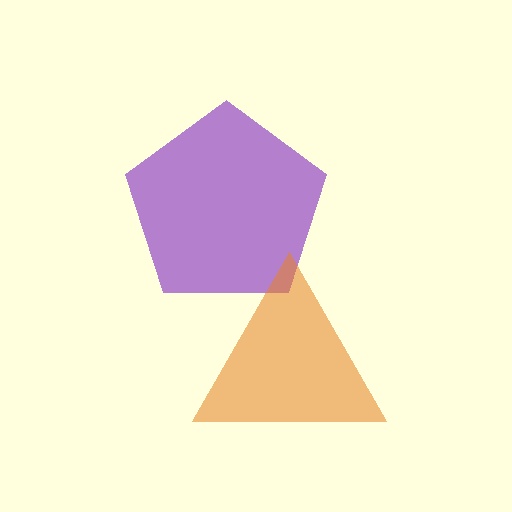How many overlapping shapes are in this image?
There are 2 overlapping shapes in the image.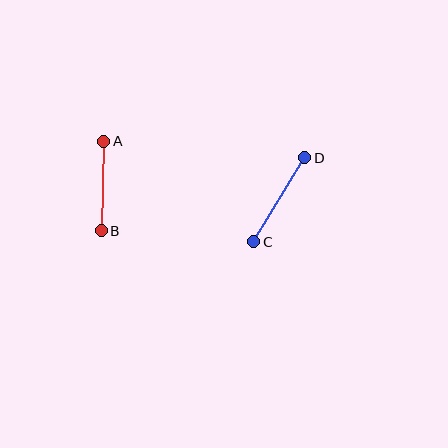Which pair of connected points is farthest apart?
Points C and D are farthest apart.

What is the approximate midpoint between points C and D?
The midpoint is at approximately (279, 200) pixels.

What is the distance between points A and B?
The distance is approximately 90 pixels.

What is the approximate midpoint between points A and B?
The midpoint is at approximately (102, 186) pixels.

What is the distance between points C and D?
The distance is approximately 99 pixels.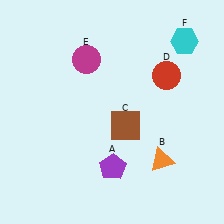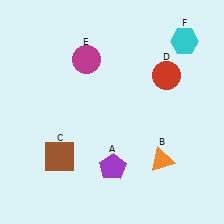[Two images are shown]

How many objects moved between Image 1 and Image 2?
1 object moved between the two images.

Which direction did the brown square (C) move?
The brown square (C) moved left.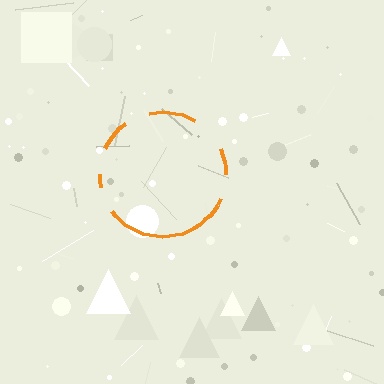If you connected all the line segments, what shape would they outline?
They would outline a circle.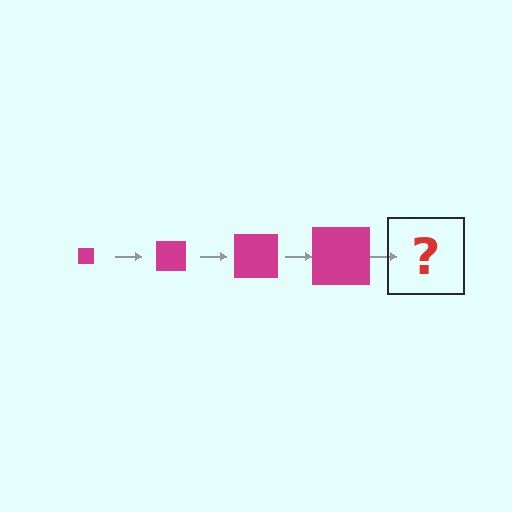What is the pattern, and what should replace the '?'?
The pattern is that the square gets progressively larger each step. The '?' should be a magenta square, larger than the previous one.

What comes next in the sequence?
The next element should be a magenta square, larger than the previous one.